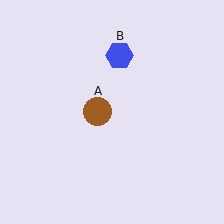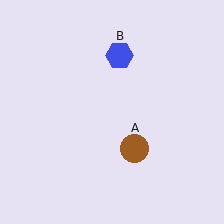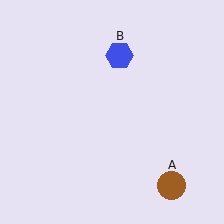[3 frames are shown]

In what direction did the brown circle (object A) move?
The brown circle (object A) moved down and to the right.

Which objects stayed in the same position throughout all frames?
Blue hexagon (object B) remained stationary.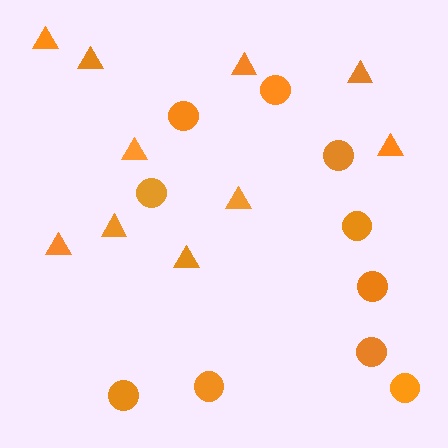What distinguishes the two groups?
There are 2 groups: one group of circles (10) and one group of triangles (10).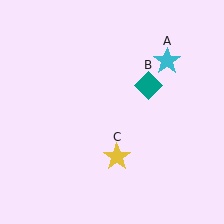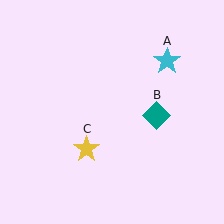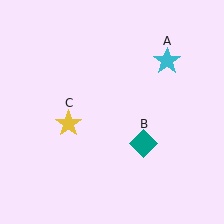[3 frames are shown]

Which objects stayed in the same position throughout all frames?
Cyan star (object A) remained stationary.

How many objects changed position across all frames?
2 objects changed position: teal diamond (object B), yellow star (object C).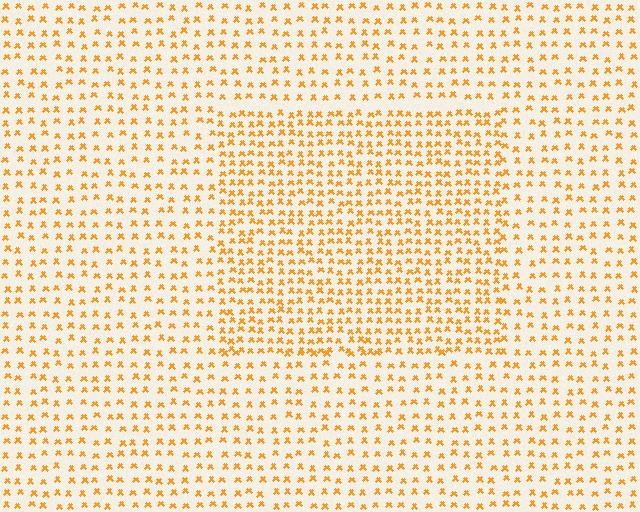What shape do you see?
I see a rectangle.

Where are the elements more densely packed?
The elements are more densely packed inside the rectangle boundary.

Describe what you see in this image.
The image contains small orange elements arranged at two different densities. A rectangle-shaped region is visible where the elements are more densely packed than the surrounding area.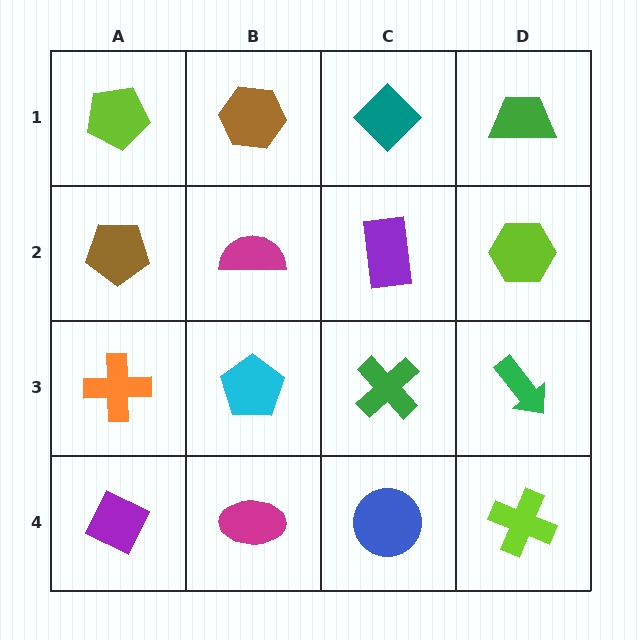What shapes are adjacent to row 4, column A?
An orange cross (row 3, column A), a magenta ellipse (row 4, column B).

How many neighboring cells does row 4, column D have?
2.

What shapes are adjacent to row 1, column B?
A magenta semicircle (row 2, column B), a lime pentagon (row 1, column A), a teal diamond (row 1, column C).